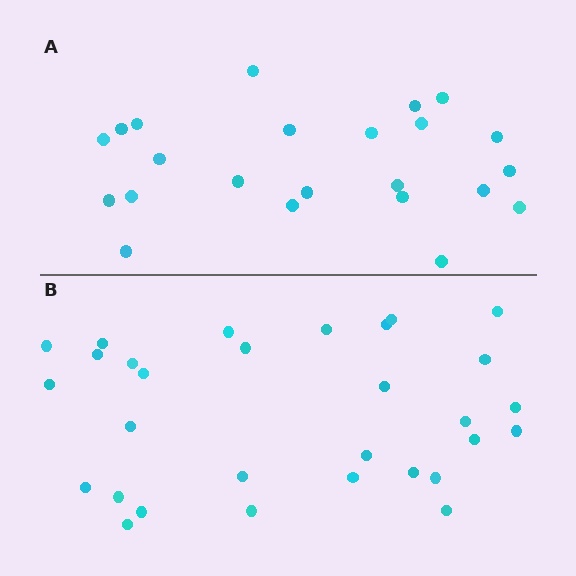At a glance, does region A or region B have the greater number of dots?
Region B (the bottom region) has more dots.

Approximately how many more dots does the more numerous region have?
Region B has roughly 8 or so more dots than region A.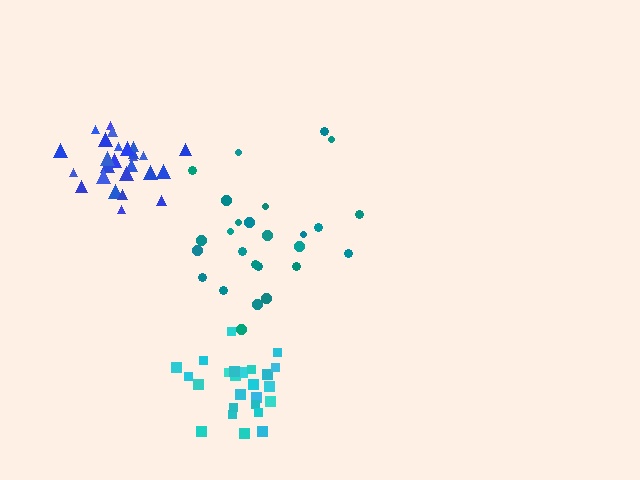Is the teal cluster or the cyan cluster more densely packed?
Cyan.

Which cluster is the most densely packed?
Blue.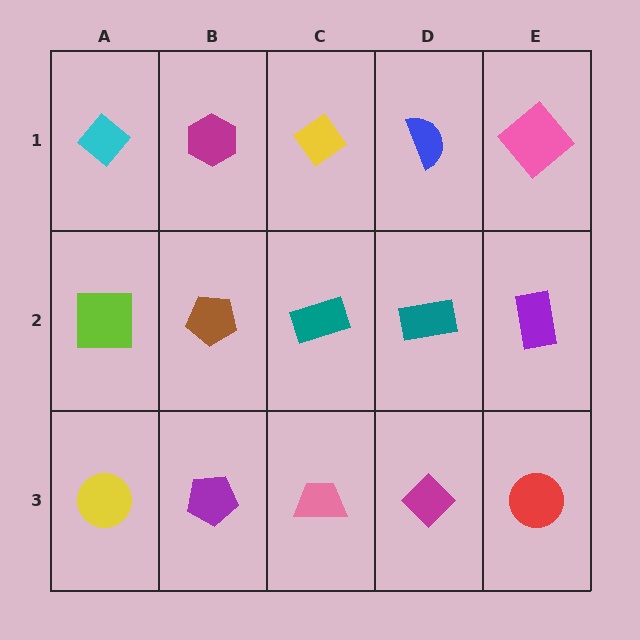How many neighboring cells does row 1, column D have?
3.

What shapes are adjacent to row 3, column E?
A purple rectangle (row 2, column E), a magenta diamond (row 3, column D).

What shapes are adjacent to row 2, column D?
A blue semicircle (row 1, column D), a magenta diamond (row 3, column D), a teal rectangle (row 2, column C), a purple rectangle (row 2, column E).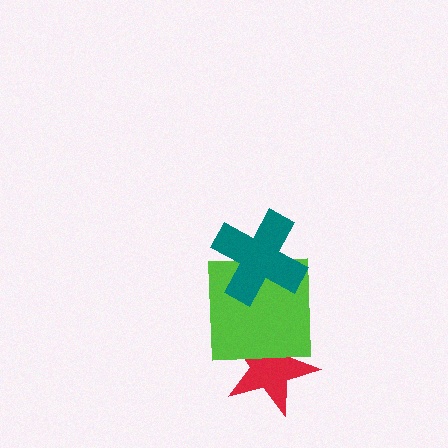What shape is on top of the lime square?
The teal cross is on top of the lime square.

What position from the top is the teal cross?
The teal cross is 1st from the top.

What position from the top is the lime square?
The lime square is 2nd from the top.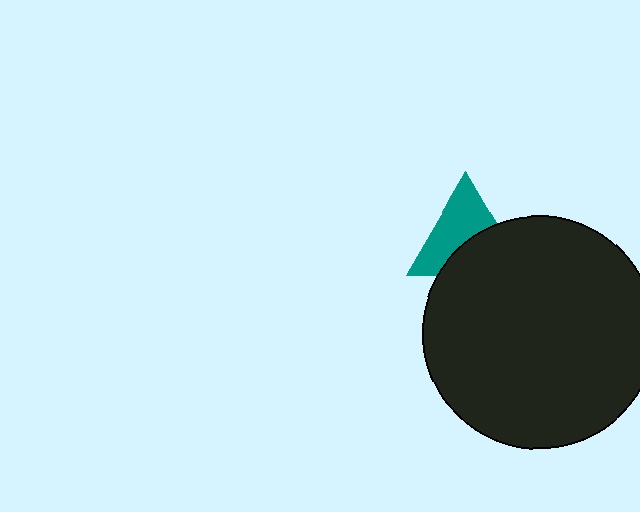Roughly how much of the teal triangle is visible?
About half of it is visible (roughly 57%).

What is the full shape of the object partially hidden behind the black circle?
The partially hidden object is a teal triangle.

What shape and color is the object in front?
The object in front is a black circle.